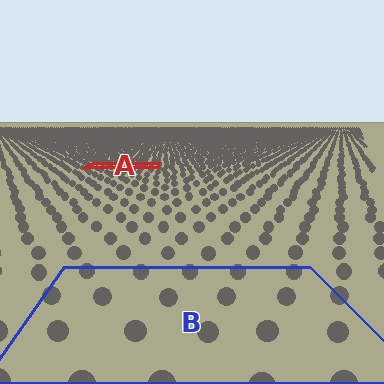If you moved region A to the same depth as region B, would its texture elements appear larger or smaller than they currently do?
They would appear larger. At a closer depth, the same texture elements are projected at a bigger on-screen size.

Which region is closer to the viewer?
Region B is closer. The texture elements there are larger and more spread out.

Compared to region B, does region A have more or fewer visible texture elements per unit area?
Region A has more texture elements per unit area — they are packed more densely because it is farther away.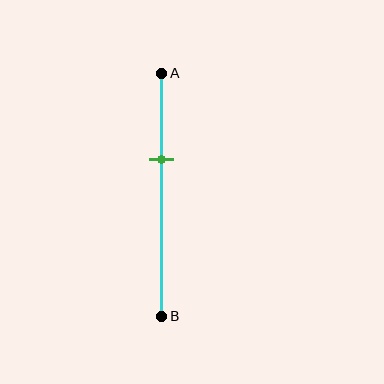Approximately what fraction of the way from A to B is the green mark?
The green mark is approximately 35% of the way from A to B.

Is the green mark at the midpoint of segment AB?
No, the mark is at about 35% from A, not at the 50% midpoint.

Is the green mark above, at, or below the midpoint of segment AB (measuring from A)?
The green mark is above the midpoint of segment AB.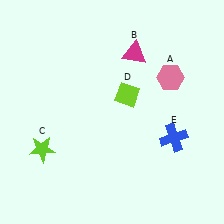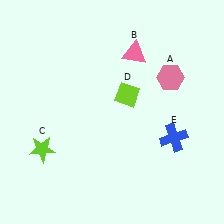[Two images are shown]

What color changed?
The triangle (B) changed from magenta in Image 1 to pink in Image 2.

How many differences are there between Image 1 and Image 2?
There is 1 difference between the two images.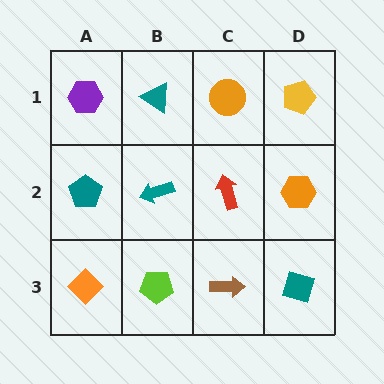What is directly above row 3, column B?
A teal arrow.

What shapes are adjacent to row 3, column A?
A teal pentagon (row 2, column A), a lime pentagon (row 3, column B).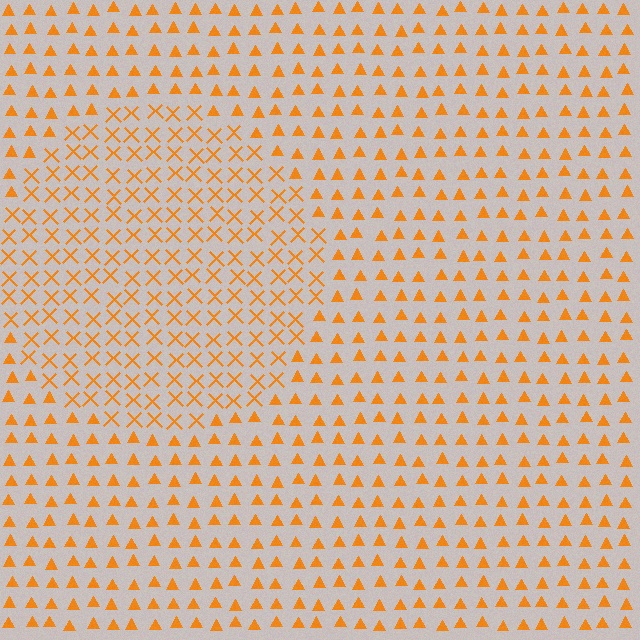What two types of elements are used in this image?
The image uses X marks inside the circle region and triangles outside it.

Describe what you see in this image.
The image is filled with small orange elements arranged in a uniform grid. A circle-shaped region contains X marks, while the surrounding area contains triangles. The boundary is defined purely by the change in element shape.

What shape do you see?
I see a circle.